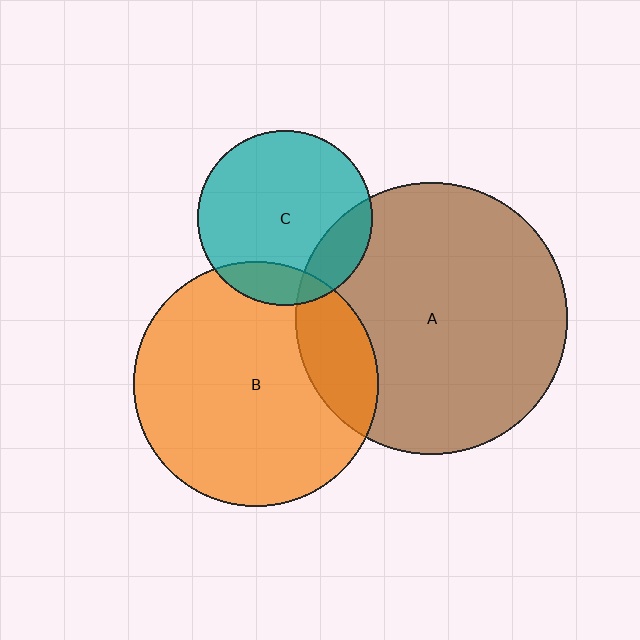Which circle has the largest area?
Circle A (brown).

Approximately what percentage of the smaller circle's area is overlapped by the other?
Approximately 15%.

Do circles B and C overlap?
Yes.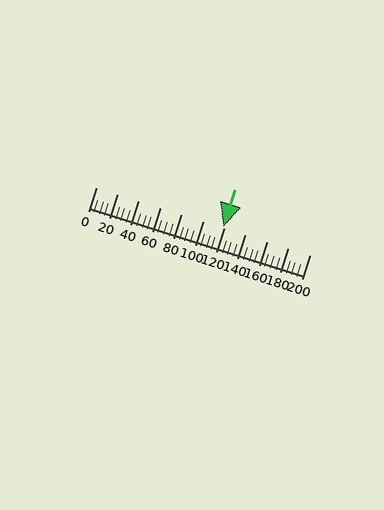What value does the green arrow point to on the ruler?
The green arrow points to approximately 120.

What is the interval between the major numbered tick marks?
The major tick marks are spaced 20 units apart.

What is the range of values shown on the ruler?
The ruler shows values from 0 to 200.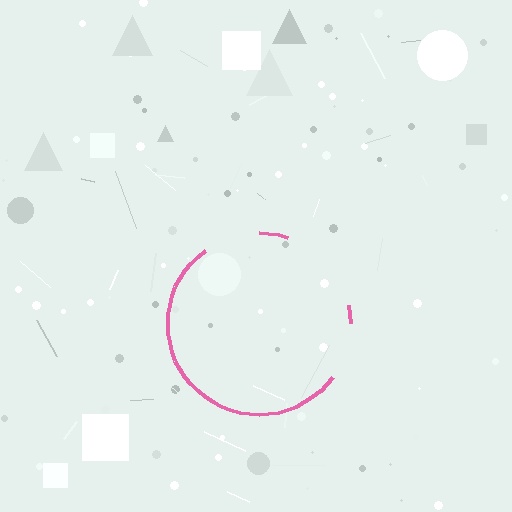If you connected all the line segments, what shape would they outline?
They would outline a circle.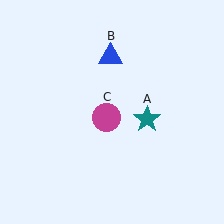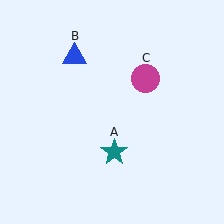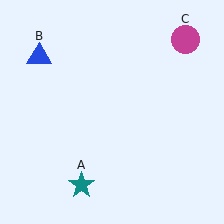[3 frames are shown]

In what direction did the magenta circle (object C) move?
The magenta circle (object C) moved up and to the right.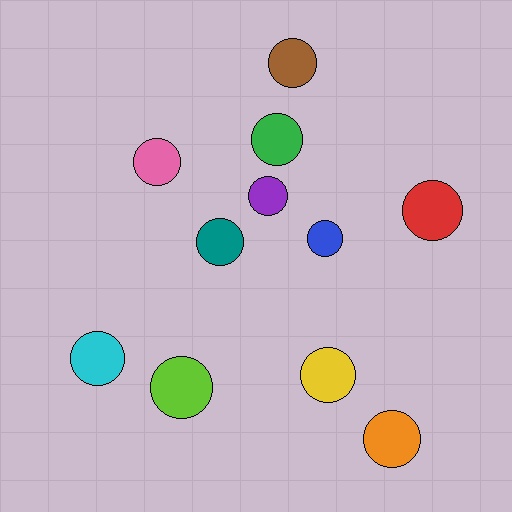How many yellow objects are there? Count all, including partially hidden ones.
There is 1 yellow object.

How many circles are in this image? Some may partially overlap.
There are 11 circles.